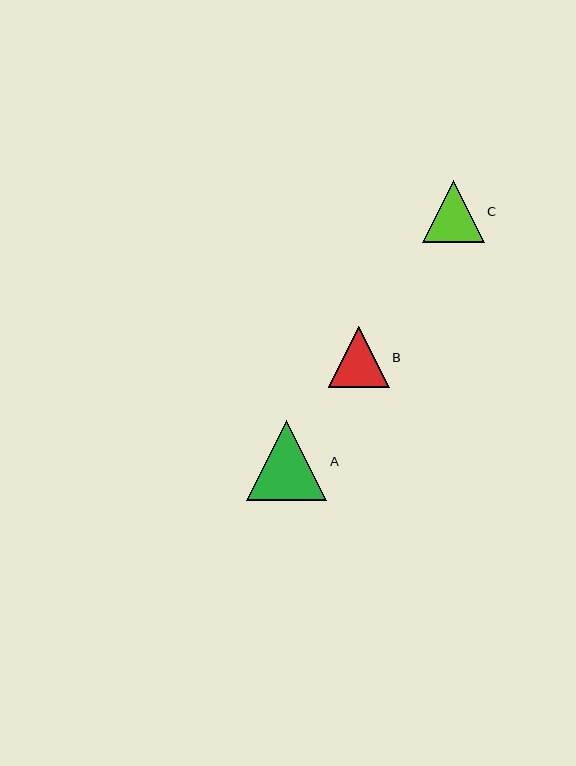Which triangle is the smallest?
Triangle B is the smallest with a size of approximately 61 pixels.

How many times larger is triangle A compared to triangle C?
Triangle A is approximately 1.3 times the size of triangle C.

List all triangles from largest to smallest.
From largest to smallest: A, C, B.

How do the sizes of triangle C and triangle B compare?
Triangle C and triangle B are approximately the same size.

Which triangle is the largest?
Triangle A is the largest with a size of approximately 80 pixels.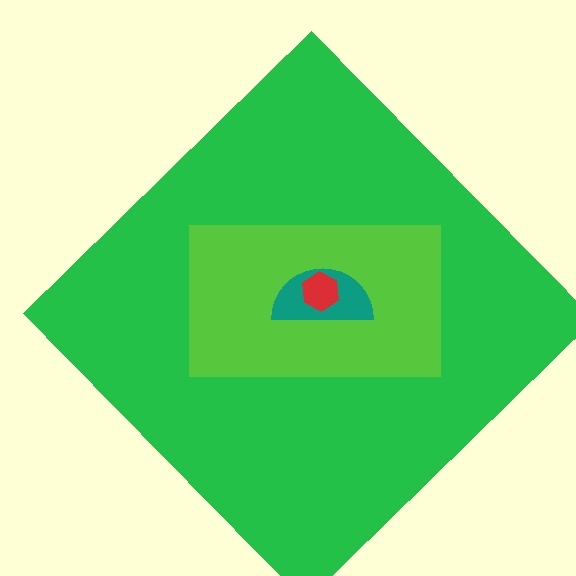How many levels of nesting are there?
4.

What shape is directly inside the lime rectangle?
The teal semicircle.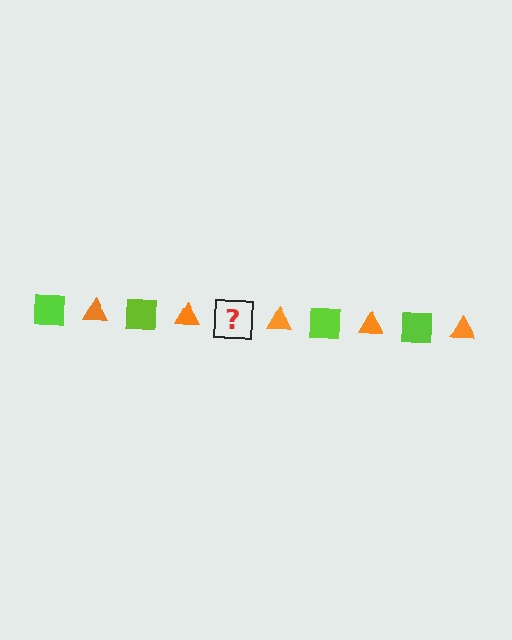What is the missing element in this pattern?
The missing element is a lime square.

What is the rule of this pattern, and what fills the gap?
The rule is that the pattern alternates between lime square and orange triangle. The gap should be filled with a lime square.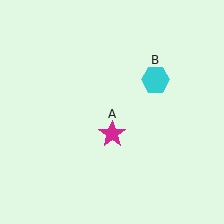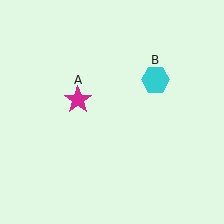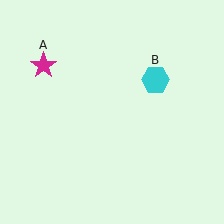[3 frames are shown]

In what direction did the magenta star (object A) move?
The magenta star (object A) moved up and to the left.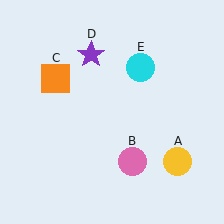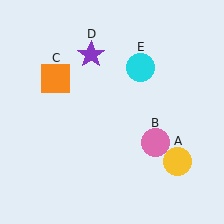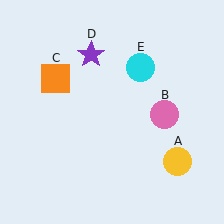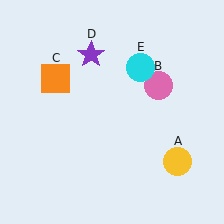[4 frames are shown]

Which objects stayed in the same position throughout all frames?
Yellow circle (object A) and orange square (object C) and purple star (object D) and cyan circle (object E) remained stationary.